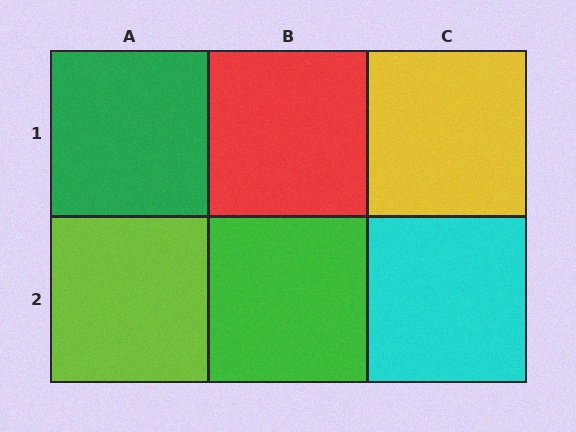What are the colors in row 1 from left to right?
Green, red, yellow.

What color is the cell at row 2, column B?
Green.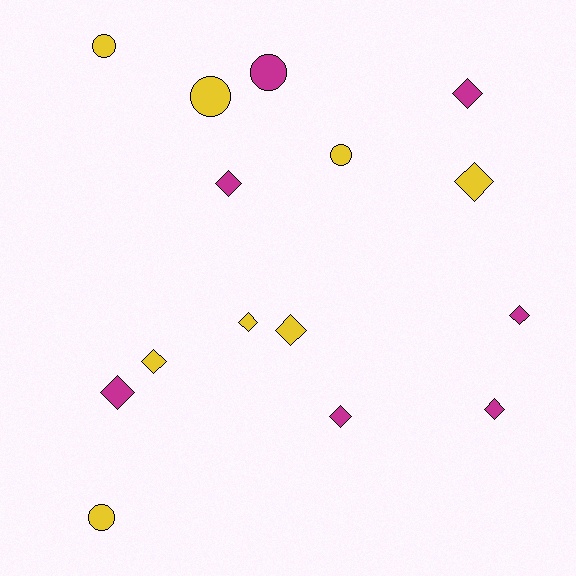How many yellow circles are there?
There are 4 yellow circles.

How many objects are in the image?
There are 15 objects.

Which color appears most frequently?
Yellow, with 8 objects.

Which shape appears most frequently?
Diamond, with 10 objects.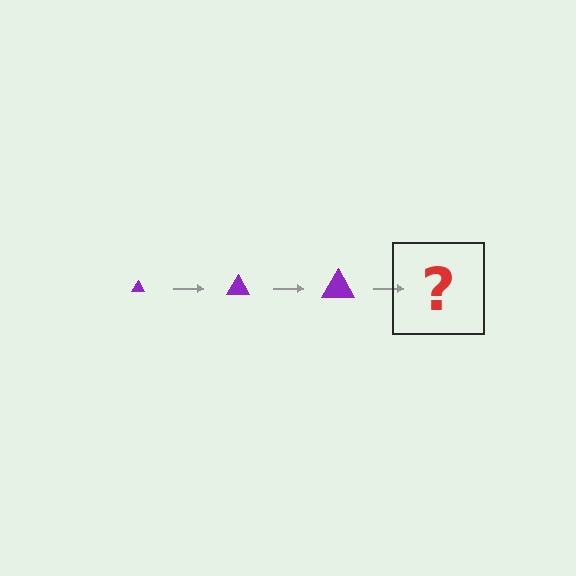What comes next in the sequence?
The next element should be a purple triangle, larger than the previous one.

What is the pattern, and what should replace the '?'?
The pattern is that the triangle gets progressively larger each step. The '?' should be a purple triangle, larger than the previous one.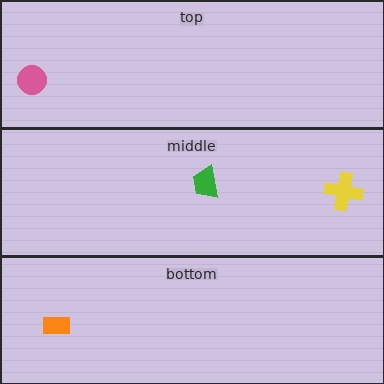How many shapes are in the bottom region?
1.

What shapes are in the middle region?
The green trapezoid, the yellow cross.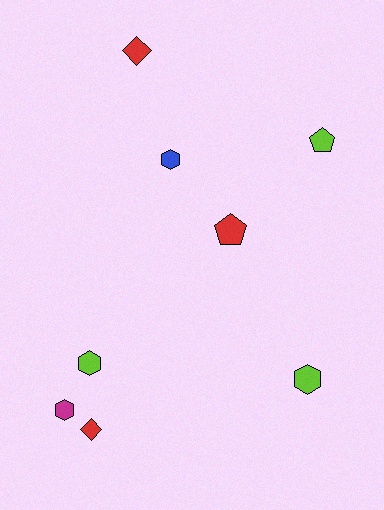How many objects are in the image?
There are 8 objects.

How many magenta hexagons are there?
There is 1 magenta hexagon.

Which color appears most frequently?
Red, with 3 objects.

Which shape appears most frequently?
Hexagon, with 4 objects.